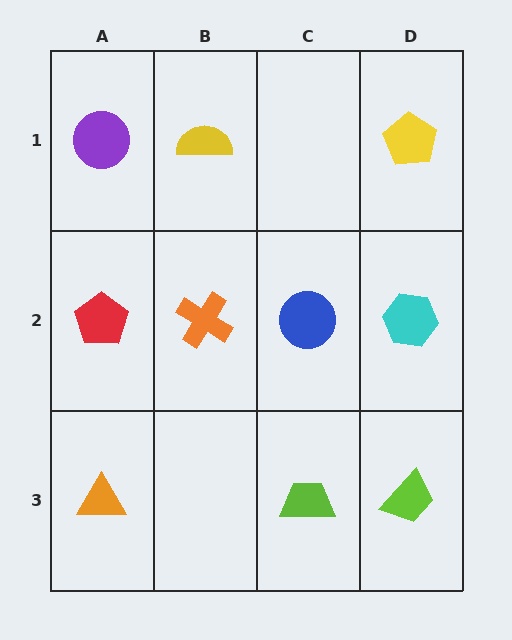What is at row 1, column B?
A yellow semicircle.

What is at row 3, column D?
A lime trapezoid.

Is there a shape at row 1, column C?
No, that cell is empty.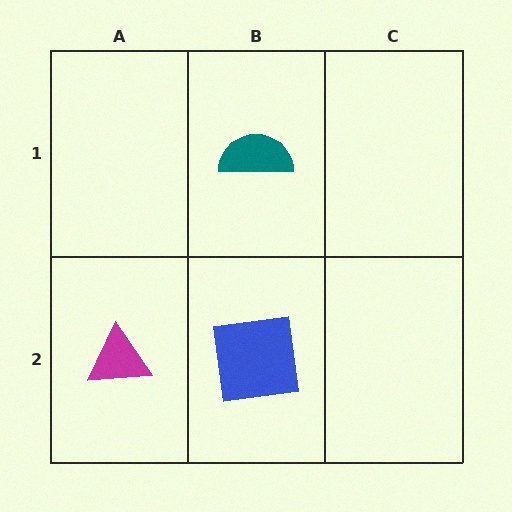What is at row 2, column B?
A blue square.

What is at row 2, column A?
A magenta triangle.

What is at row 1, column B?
A teal semicircle.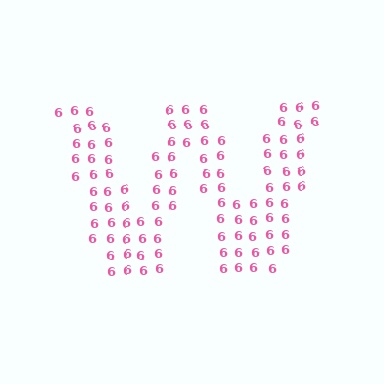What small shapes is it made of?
It is made of small digit 6's.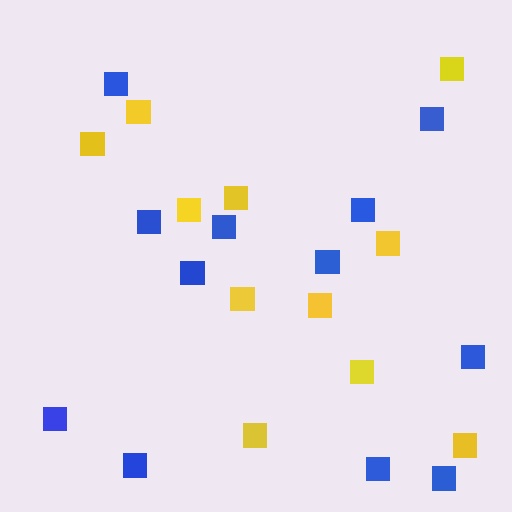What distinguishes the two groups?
There are 2 groups: one group of blue squares (12) and one group of yellow squares (11).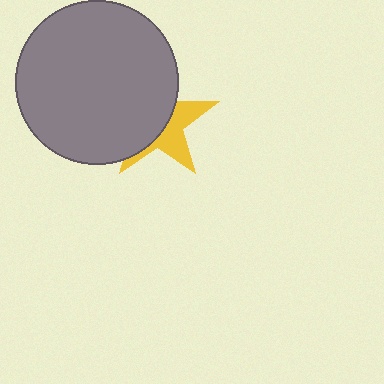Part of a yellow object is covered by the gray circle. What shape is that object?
It is a star.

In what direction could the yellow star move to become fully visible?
The yellow star could move right. That would shift it out from behind the gray circle entirely.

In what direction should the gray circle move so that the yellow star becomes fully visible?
The gray circle should move left. That is the shortest direction to clear the overlap and leave the yellow star fully visible.